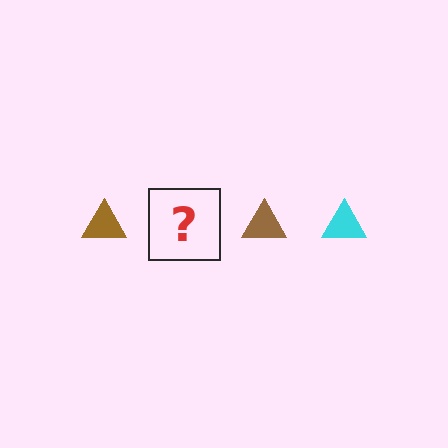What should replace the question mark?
The question mark should be replaced with a cyan triangle.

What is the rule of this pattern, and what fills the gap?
The rule is that the pattern cycles through brown, cyan triangles. The gap should be filled with a cyan triangle.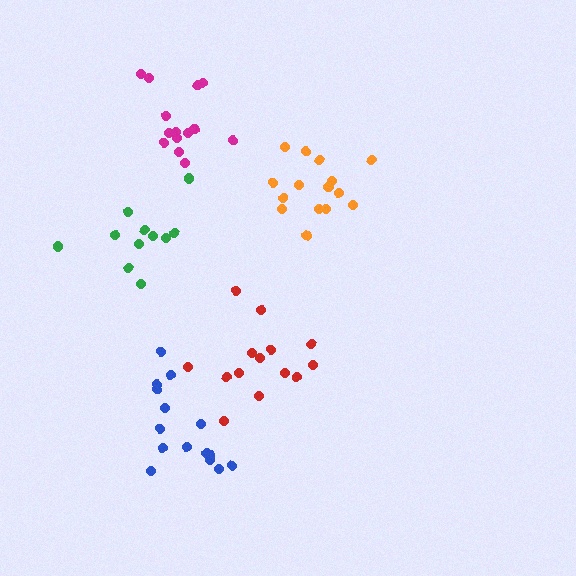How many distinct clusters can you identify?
There are 5 distinct clusters.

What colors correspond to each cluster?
The clusters are colored: magenta, orange, red, green, blue.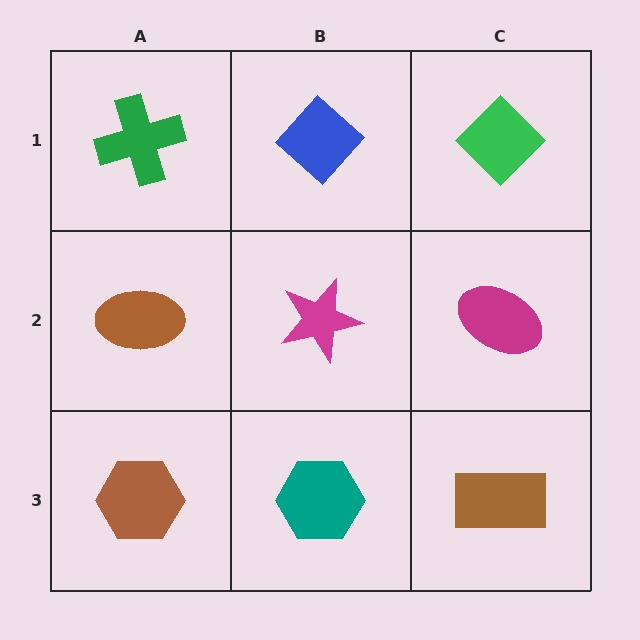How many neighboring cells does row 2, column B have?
4.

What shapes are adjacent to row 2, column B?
A blue diamond (row 1, column B), a teal hexagon (row 3, column B), a brown ellipse (row 2, column A), a magenta ellipse (row 2, column C).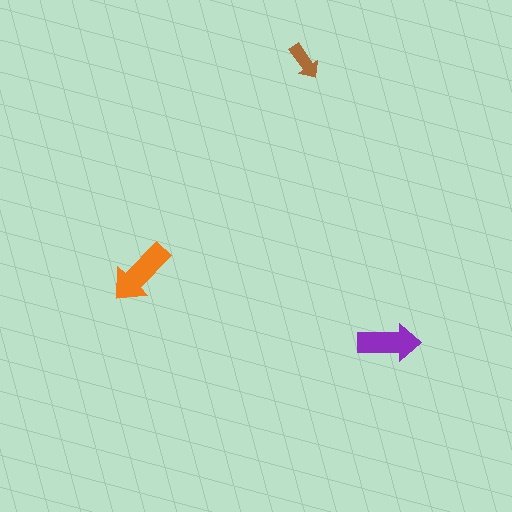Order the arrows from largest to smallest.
the orange one, the purple one, the brown one.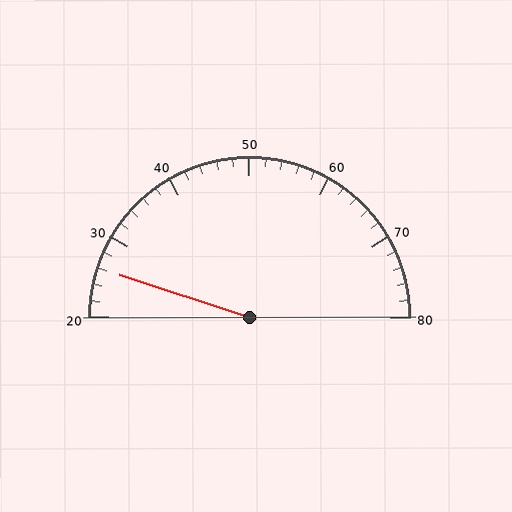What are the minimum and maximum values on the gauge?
The gauge ranges from 20 to 80.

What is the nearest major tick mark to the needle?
The nearest major tick mark is 30.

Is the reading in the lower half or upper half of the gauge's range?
The reading is in the lower half of the range (20 to 80).